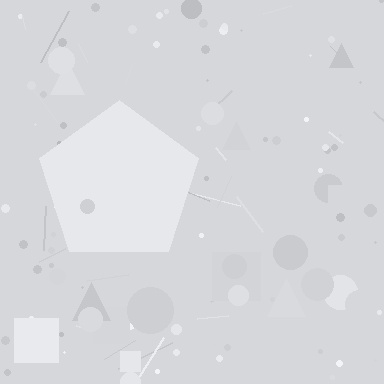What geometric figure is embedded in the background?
A pentagon is embedded in the background.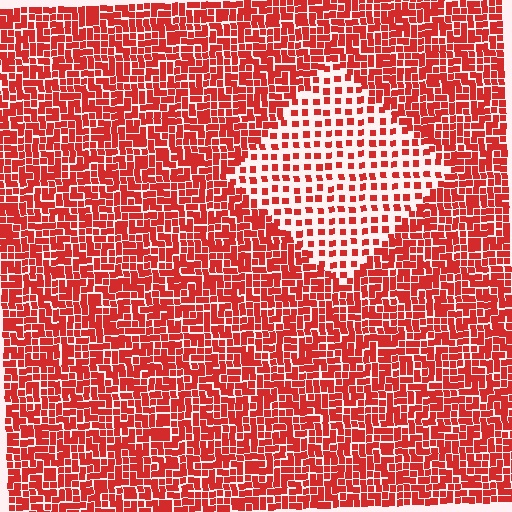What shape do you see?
I see a diamond.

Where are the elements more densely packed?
The elements are more densely packed outside the diamond boundary.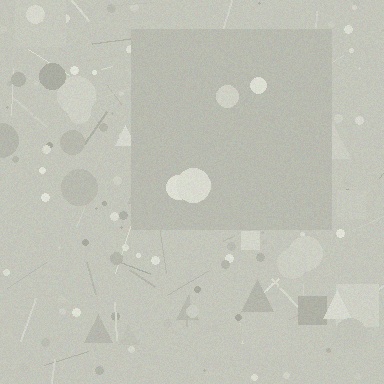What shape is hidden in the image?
A square is hidden in the image.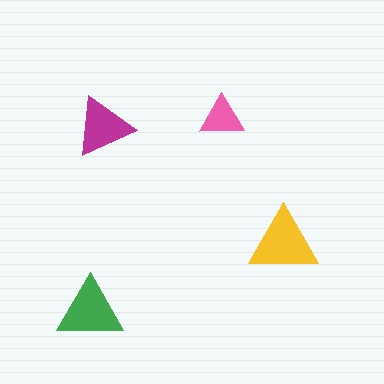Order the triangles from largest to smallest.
the yellow one, the green one, the magenta one, the pink one.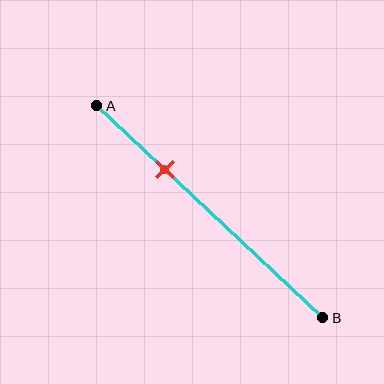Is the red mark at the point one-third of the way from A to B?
No, the mark is at about 30% from A, not at the 33% one-third point.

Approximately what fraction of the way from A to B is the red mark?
The red mark is approximately 30% of the way from A to B.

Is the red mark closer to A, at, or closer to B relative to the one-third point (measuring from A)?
The red mark is closer to point A than the one-third point of segment AB.